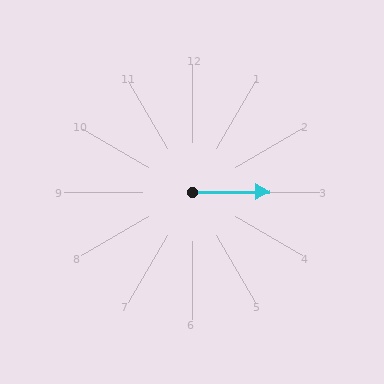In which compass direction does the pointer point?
East.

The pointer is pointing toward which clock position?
Roughly 3 o'clock.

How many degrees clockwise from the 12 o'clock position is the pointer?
Approximately 90 degrees.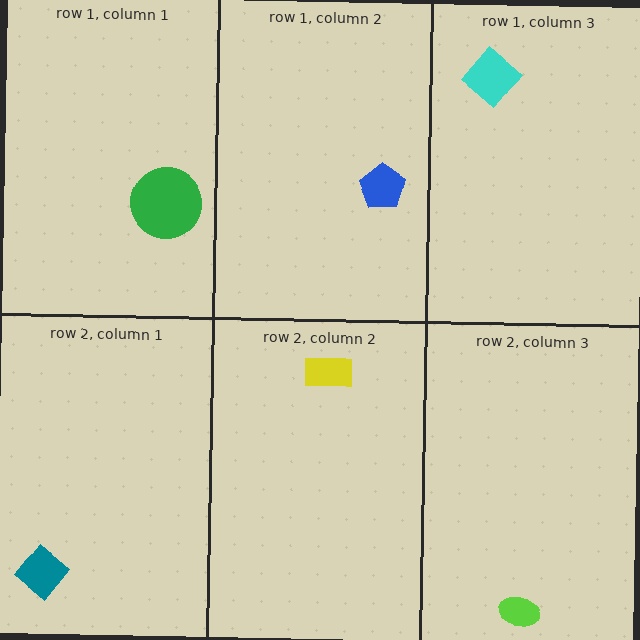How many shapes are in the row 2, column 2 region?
1.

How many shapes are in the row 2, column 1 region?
1.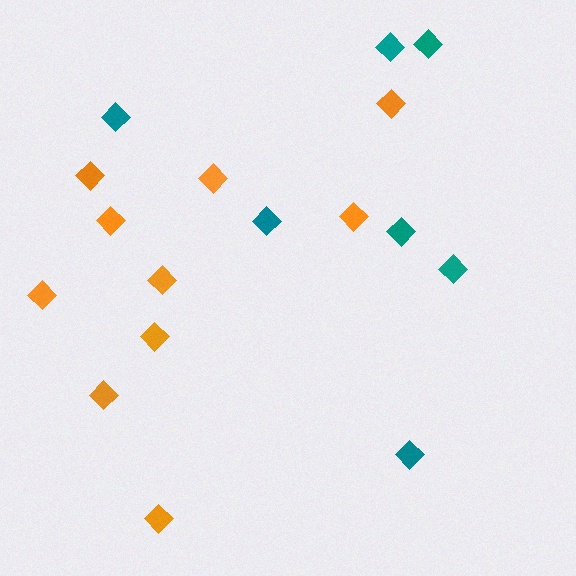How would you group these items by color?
There are 2 groups: one group of teal diamonds (7) and one group of orange diamonds (10).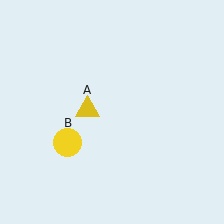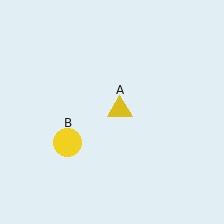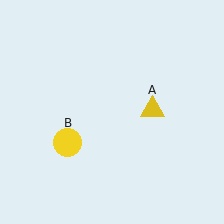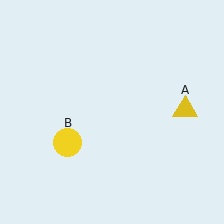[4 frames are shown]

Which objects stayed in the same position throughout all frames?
Yellow circle (object B) remained stationary.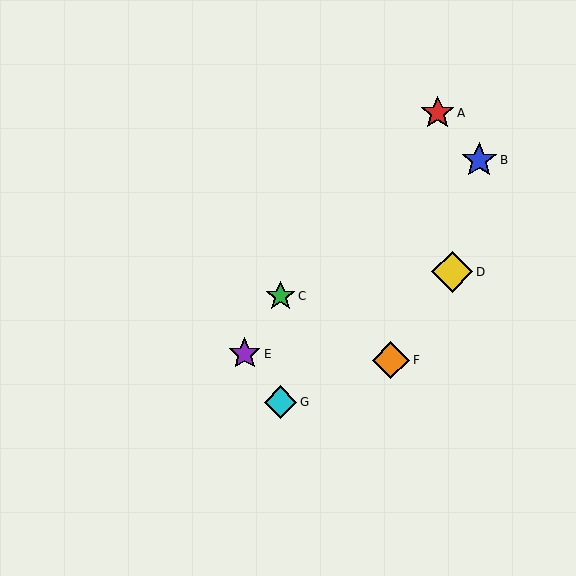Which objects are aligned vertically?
Objects C, G are aligned vertically.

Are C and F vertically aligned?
No, C is at x≈281 and F is at x≈391.